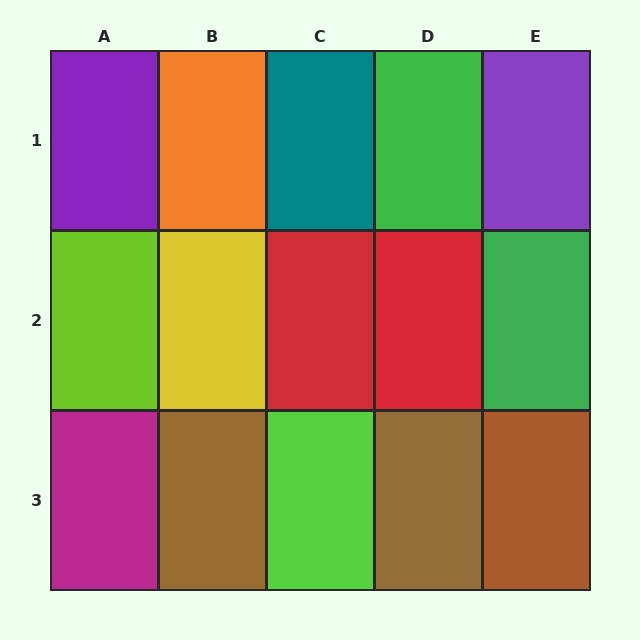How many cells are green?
2 cells are green.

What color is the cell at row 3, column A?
Magenta.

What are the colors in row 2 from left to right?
Lime, yellow, red, red, green.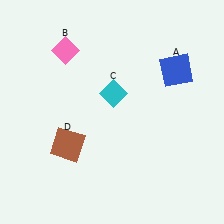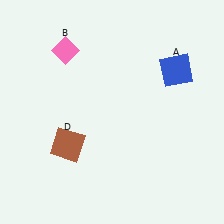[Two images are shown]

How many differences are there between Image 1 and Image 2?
There is 1 difference between the two images.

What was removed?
The cyan diamond (C) was removed in Image 2.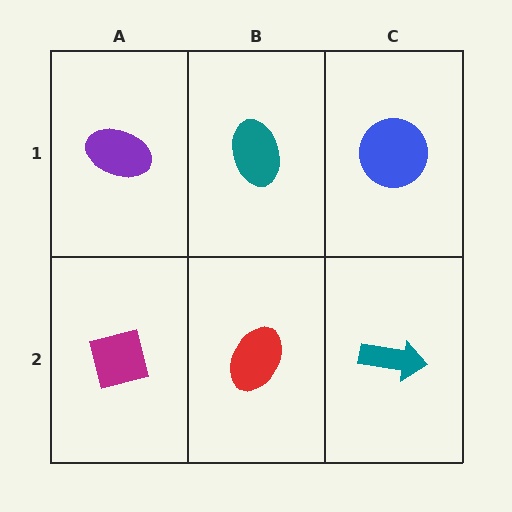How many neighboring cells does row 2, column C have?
2.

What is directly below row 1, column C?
A teal arrow.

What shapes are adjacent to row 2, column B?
A teal ellipse (row 1, column B), a magenta square (row 2, column A), a teal arrow (row 2, column C).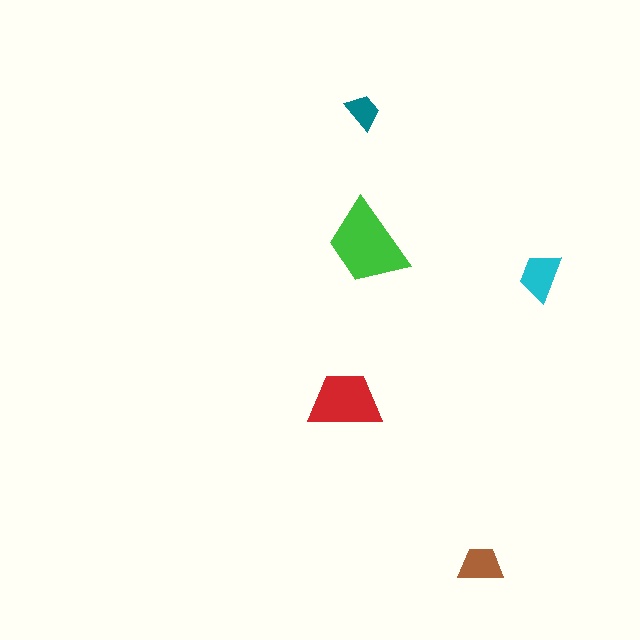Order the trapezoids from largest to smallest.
the green one, the red one, the cyan one, the brown one, the teal one.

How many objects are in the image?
There are 5 objects in the image.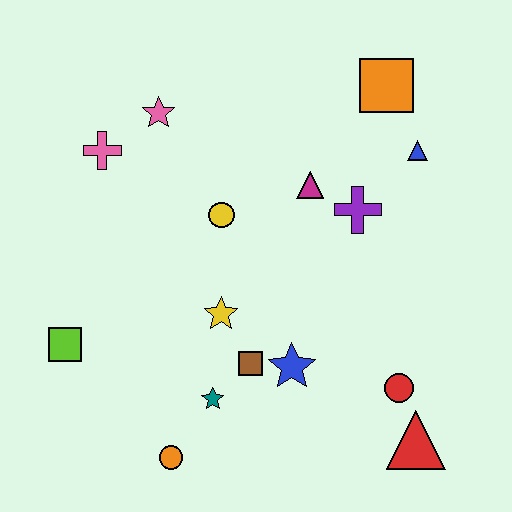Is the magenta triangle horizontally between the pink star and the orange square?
Yes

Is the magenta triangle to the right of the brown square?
Yes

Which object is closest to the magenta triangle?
The purple cross is closest to the magenta triangle.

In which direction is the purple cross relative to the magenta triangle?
The purple cross is to the right of the magenta triangle.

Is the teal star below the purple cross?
Yes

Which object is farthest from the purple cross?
The lime square is farthest from the purple cross.